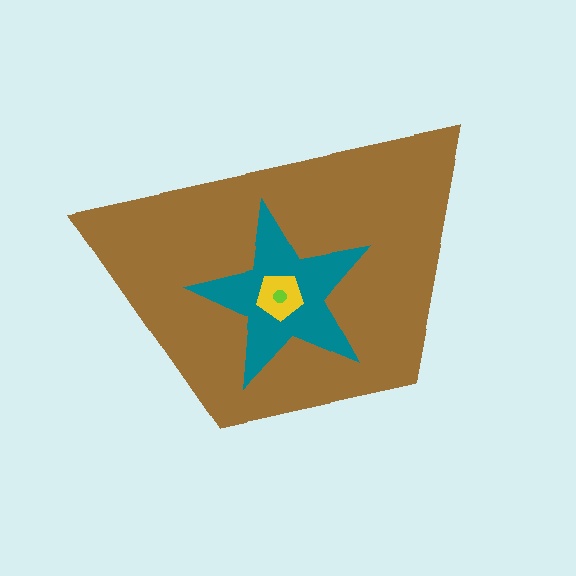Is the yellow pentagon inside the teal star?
Yes.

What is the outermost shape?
The brown trapezoid.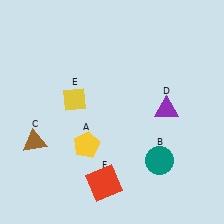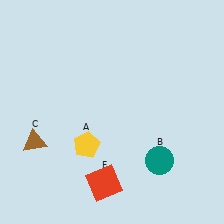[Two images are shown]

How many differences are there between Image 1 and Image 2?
There are 2 differences between the two images.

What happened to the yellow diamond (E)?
The yellow diamond (E) was removed in Image 2. It was in the top-left area of Image 1.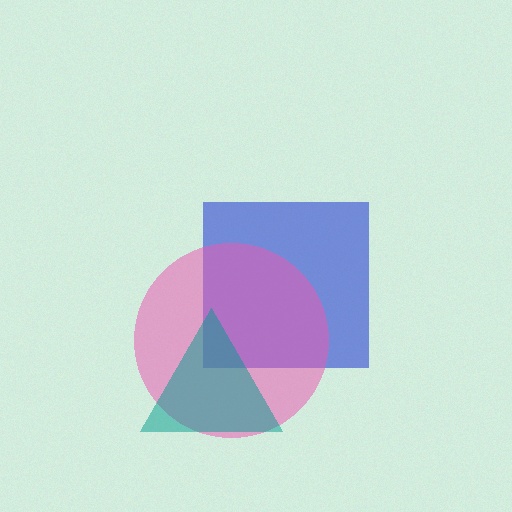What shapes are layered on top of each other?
The layered shapes are: a blue square, a pink circle, a teal triangle.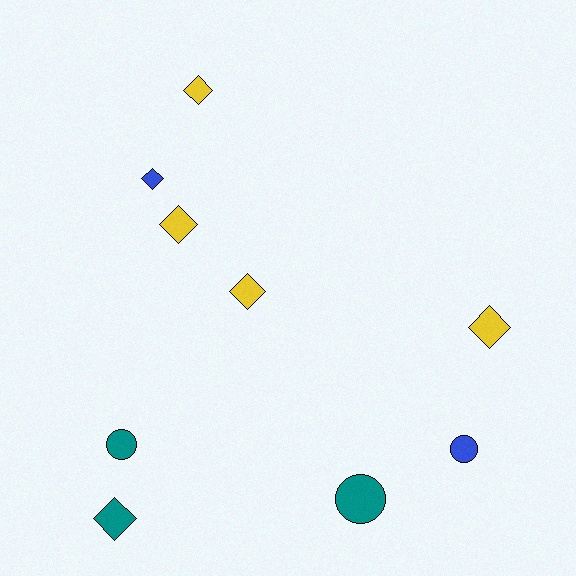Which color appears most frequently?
Yellow, with 4 objects.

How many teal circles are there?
There are 2 teal circles.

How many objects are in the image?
There are 9 objects.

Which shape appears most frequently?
Diamond, with 6 objects.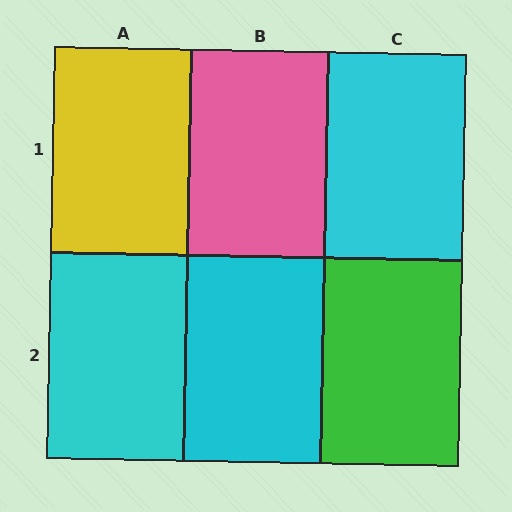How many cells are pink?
1 cell is pink.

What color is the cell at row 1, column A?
Yellow.